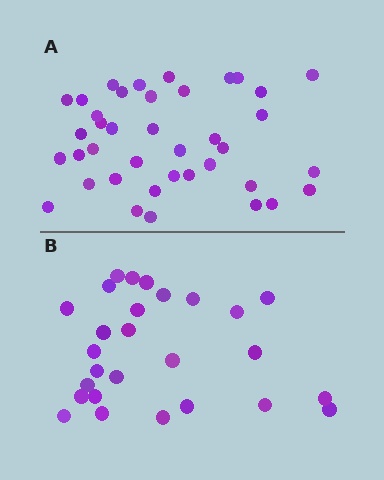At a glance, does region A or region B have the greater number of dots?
Region A (the top region) has more dots.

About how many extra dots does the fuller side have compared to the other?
Region A has roughly 12 or so more dots than region B.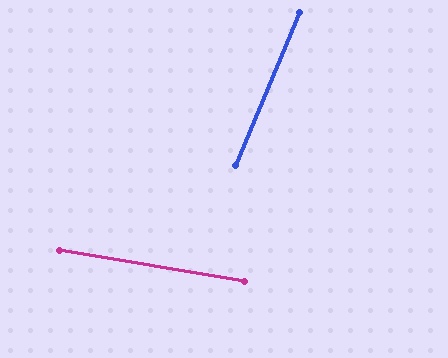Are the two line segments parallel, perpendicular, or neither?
Neither parallel nor perpendicular — they differ by about 77°.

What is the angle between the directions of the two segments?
Approximately 77 degrees.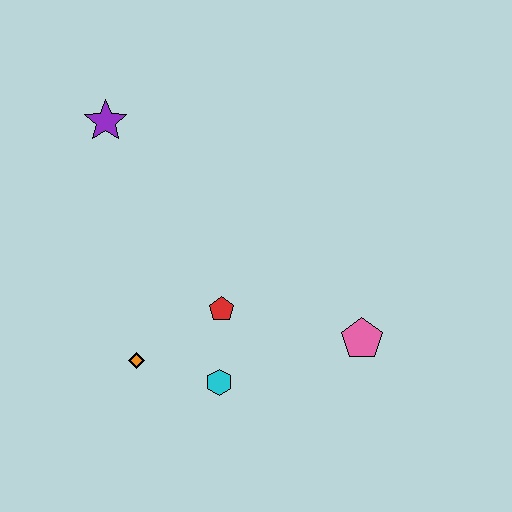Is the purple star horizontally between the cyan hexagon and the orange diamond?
No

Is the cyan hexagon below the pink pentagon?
Yes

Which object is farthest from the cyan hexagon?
The purple star is farthest from the cyan hexagon.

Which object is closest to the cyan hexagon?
The red pentagon is closest to the cyan hexagon.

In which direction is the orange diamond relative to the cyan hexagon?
The orange diamond is to the left of the cyan hexagon.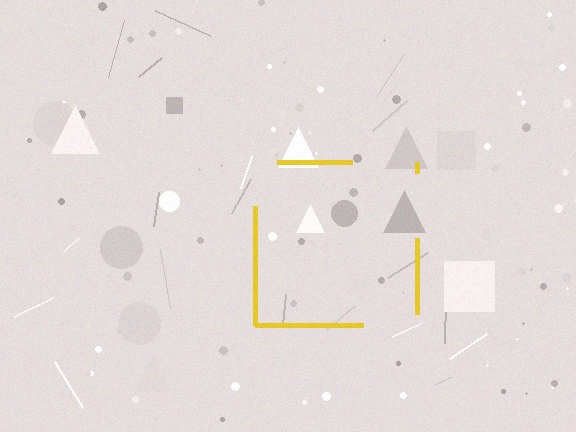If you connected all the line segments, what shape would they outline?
They would outline a square.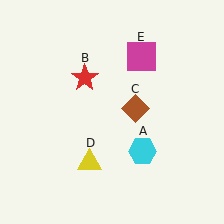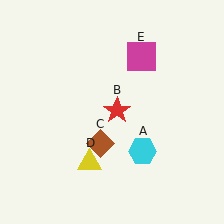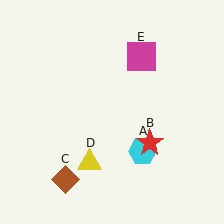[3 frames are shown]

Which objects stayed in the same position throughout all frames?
Cyan hexagon (object A) and yellow triangle (object D) and magenta square (object E) remained stationary.